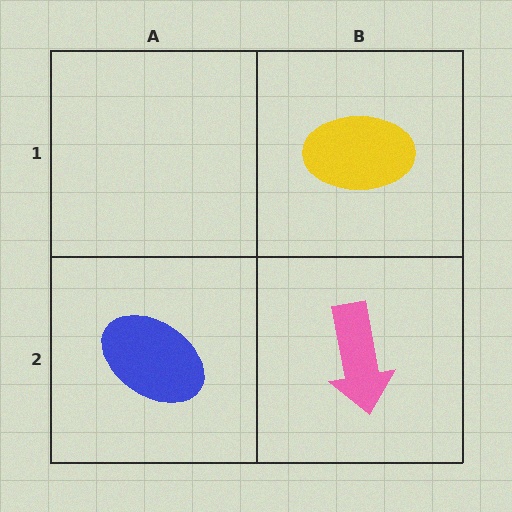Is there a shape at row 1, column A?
No, that cell is empty.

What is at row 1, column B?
A yellow ellipse.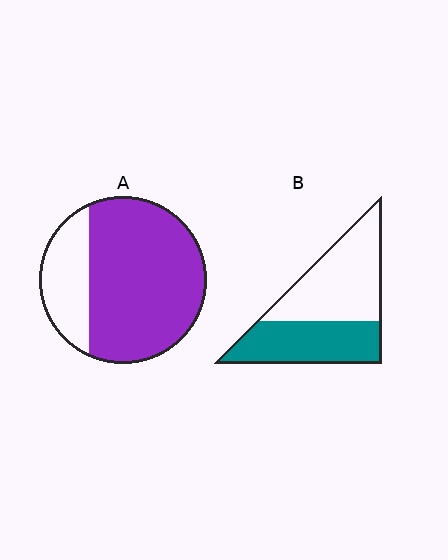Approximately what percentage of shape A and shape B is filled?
A is approximately 75% and B is approximately 45%.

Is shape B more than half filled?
No.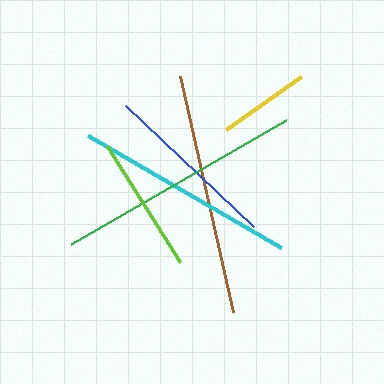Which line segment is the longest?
The green line is the longest at approximately 248 pixels.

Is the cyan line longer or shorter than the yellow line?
The cyan line is longer than the yellow line.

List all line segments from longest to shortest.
From longest to shortest: green, brown, cyan, blue, lime, yellow.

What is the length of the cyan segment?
The cyan segment is approximately 223 pixels long.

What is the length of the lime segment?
The lime segment is approximately 137 pixels long.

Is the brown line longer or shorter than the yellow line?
The brown line is longer than the yellow line.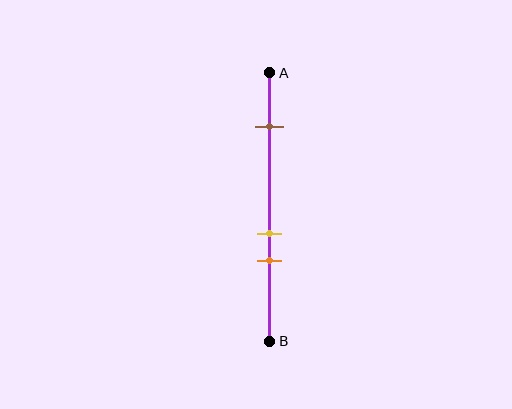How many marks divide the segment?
There are 3 marks dividing the segment.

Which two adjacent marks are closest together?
The yellow and orange marks are the closest adjacent pair.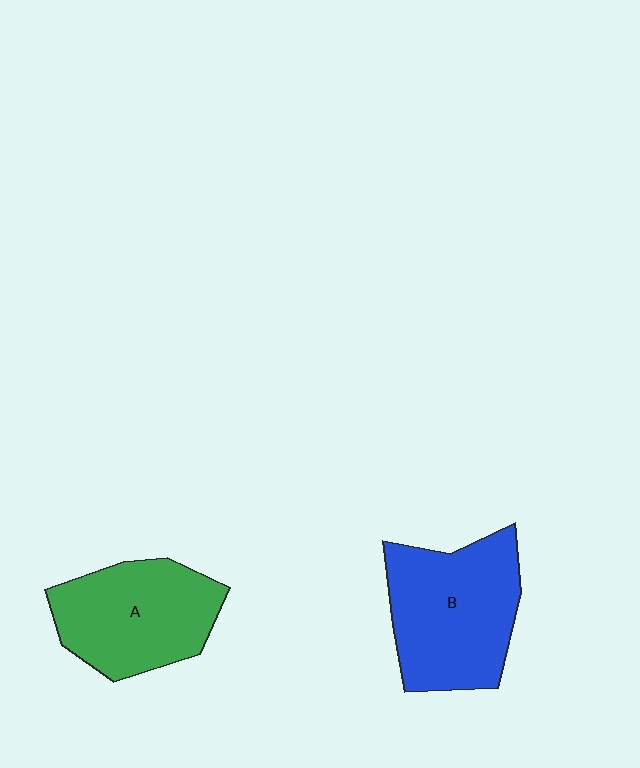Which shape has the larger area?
Shape B (blue).